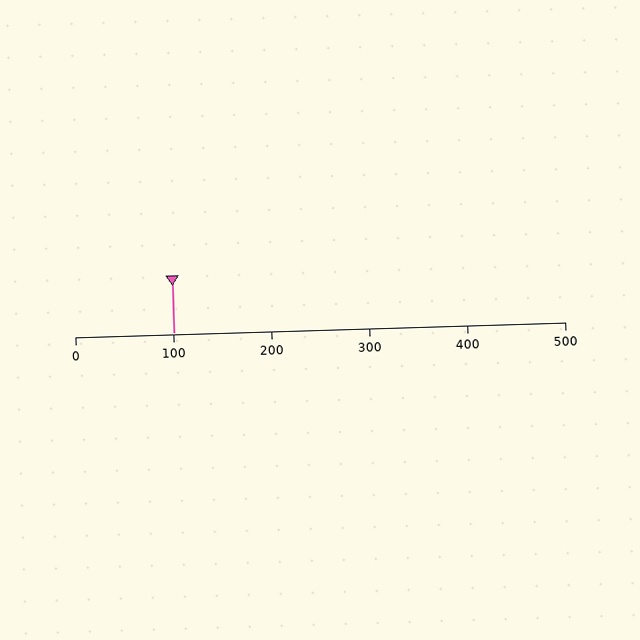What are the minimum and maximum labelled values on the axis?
The axis runs from 0 to 500.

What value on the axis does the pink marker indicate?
The marker indicates approximately 100.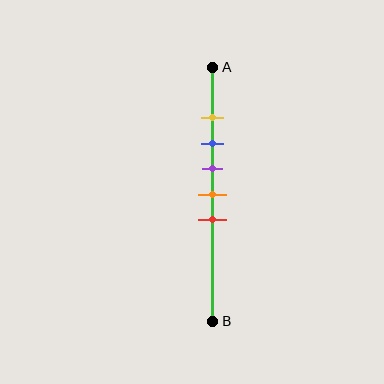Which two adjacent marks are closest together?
The yellow and blue marks are the closest adjacent pair.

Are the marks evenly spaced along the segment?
Yes, the marks are approximately evenly spaced.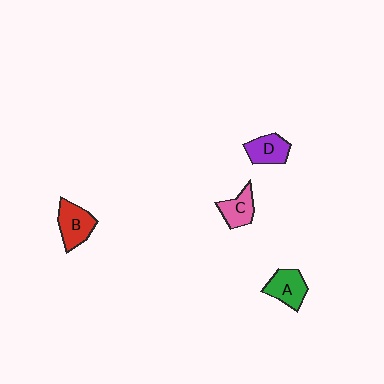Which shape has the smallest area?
Shape C (pink).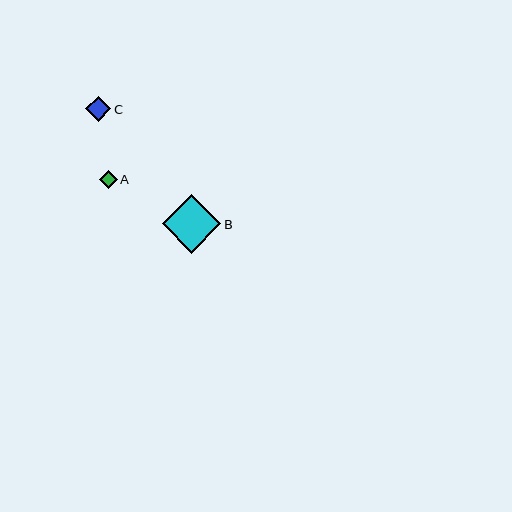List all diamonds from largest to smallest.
From largest to smallest: B, C, A.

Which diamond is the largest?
Diamond B is the largest with a size of approximately 59 pixels.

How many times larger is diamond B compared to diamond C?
Diamond B is approximately 2.3 times the size of diamond C.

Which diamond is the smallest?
Diamond A is the smallest with a size of approximately 18 pixels.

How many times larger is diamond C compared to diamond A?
Diamond C is approximately 1.4 times the size of diamond A.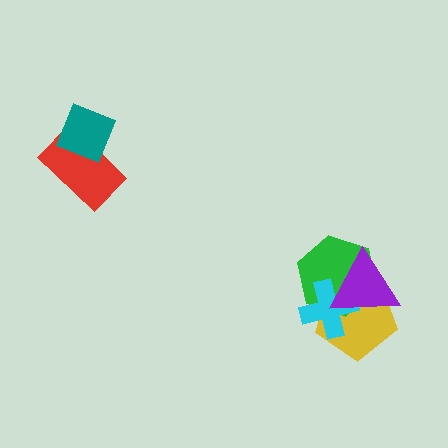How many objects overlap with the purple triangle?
3 objects overlap with the purple triangle.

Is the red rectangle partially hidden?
Yes, it is partially covered by another shape.